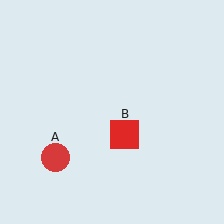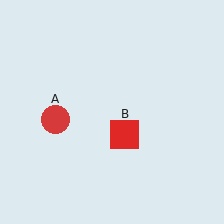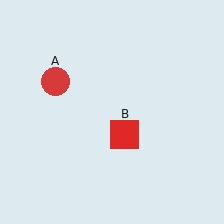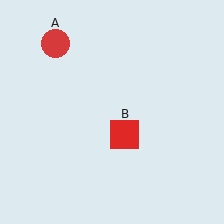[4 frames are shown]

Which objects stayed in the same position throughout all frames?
Red square (object B) remained stationary.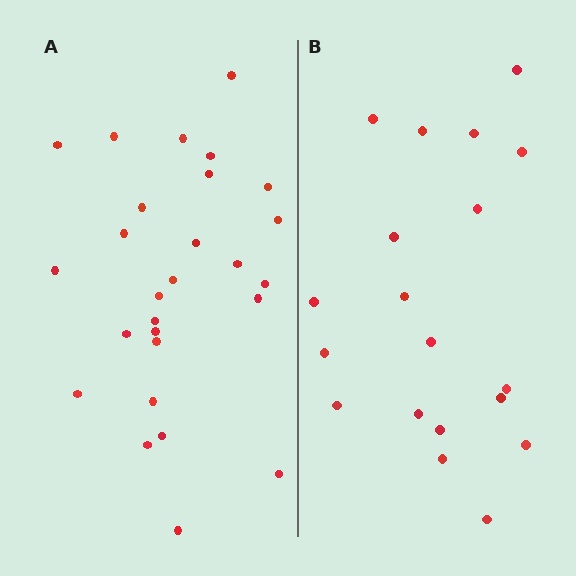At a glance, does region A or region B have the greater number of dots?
Region A (the left region) has more dots.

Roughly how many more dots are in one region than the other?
Region A has roughly 8 or so more dots than region B.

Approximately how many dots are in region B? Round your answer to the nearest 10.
About 20 dots. (The exact count is 19, which rounds to 20.)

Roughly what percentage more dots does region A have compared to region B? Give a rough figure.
About 40% more.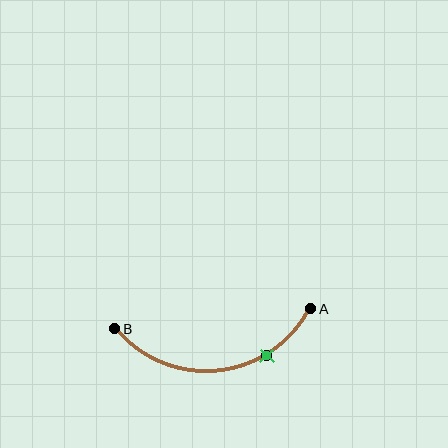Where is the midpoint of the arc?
The arc midpoint is the point on the curve farthest from the straight line joining A and B. It sits below that line.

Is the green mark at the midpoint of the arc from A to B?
No. The green mark lies on the arc but is closer to endpoint A. The arc midpoint would be at the point on the curve equidistant along the arc from both A and B.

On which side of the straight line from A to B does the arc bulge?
The arc bulges below the straight line connecting A and B.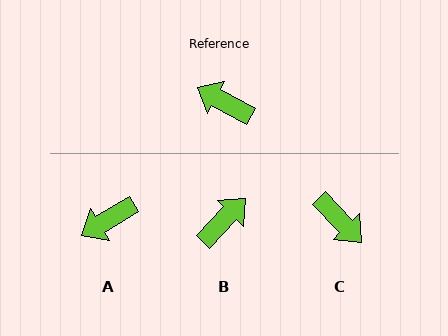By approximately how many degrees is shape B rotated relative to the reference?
Approximately 106 degrees clockwise.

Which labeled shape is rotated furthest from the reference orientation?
C, about 162 degrees away.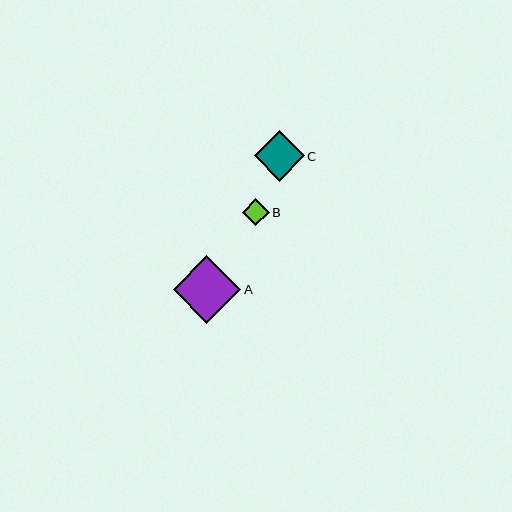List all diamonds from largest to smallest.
From largest to smallest: A, C, B.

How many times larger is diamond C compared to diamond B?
Diamond C is approximately 1.9 times the size of diamond B.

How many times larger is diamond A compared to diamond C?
Diamond A is approximately 1.3 times the size of diamond C.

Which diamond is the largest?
Diamond A is the largest with a size of approximately 67 pixels.